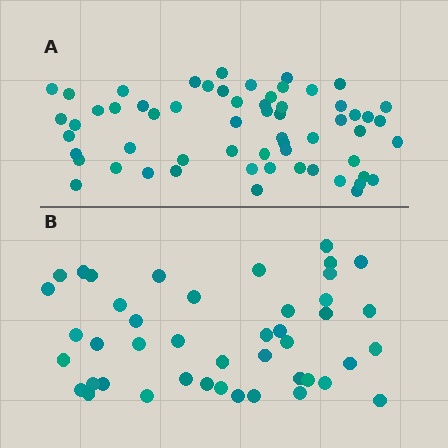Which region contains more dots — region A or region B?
Region A (the top region) has more dots.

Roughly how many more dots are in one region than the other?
Region A has approximately 15 more dots than region B.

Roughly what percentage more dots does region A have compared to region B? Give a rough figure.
About 35% more.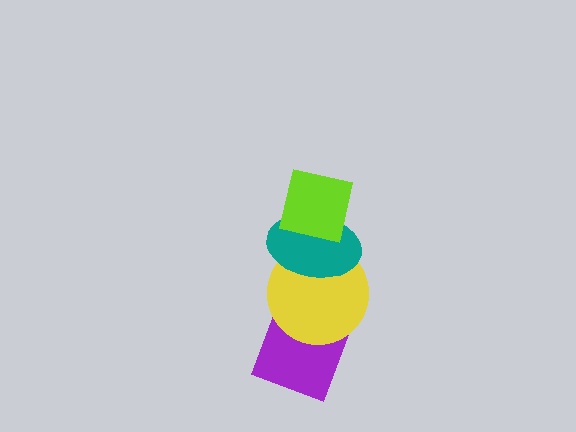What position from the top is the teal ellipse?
The teal ellipse is 2nd from the top.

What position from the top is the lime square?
The lime square is 1st from the top.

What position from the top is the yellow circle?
The yellow circle is 3rd from the top.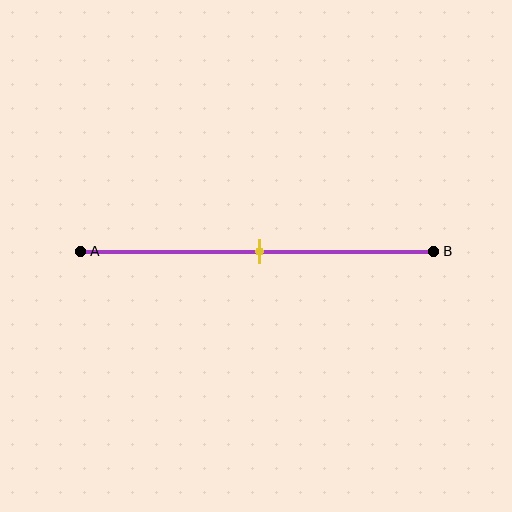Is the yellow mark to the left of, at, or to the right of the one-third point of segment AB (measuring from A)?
The yellow mark is to the right of the one-third point of segment AB.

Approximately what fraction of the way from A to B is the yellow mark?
The yellow mark is approximately 50% of the way from A to B.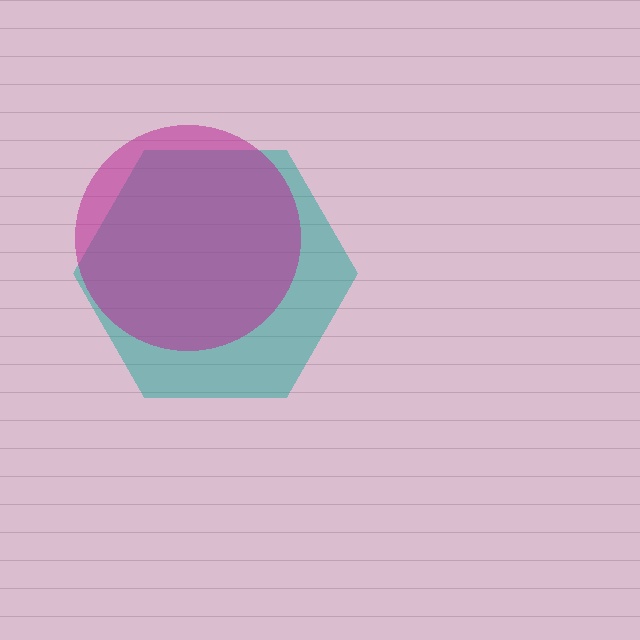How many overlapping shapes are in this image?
There are 2 overlapping shapes in the image.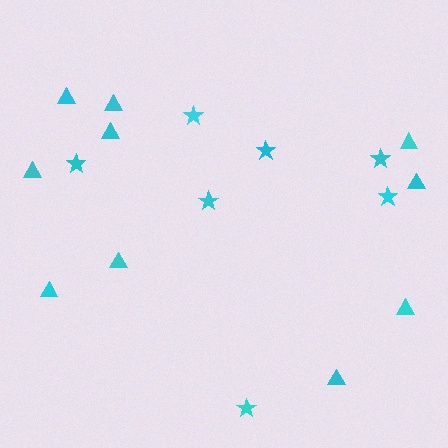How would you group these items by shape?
There are 2 groups: one group of stars (7) and one group of triangles (10).